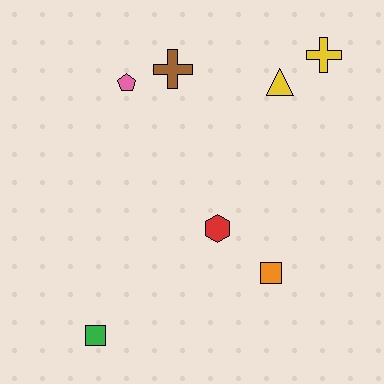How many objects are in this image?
There are 7 objects.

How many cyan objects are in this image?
There are no cyan objects.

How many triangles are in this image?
There is 1 triangle.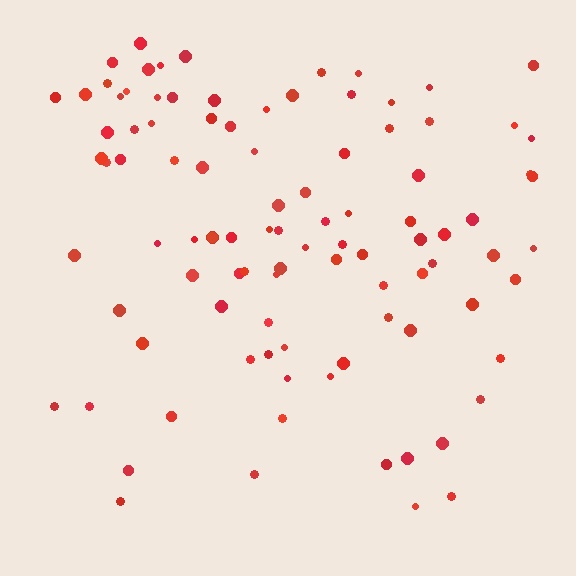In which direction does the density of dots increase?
From bottom to top, with the top side densest.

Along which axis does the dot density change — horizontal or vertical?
Vertical.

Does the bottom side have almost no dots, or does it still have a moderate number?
Still a moderate number, just noticeably fewer than the top.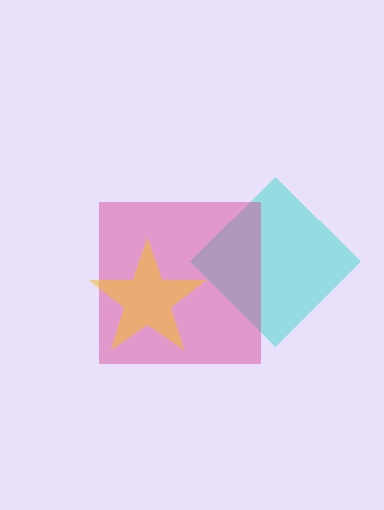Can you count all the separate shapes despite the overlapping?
Yes, there are 3 separate shapes.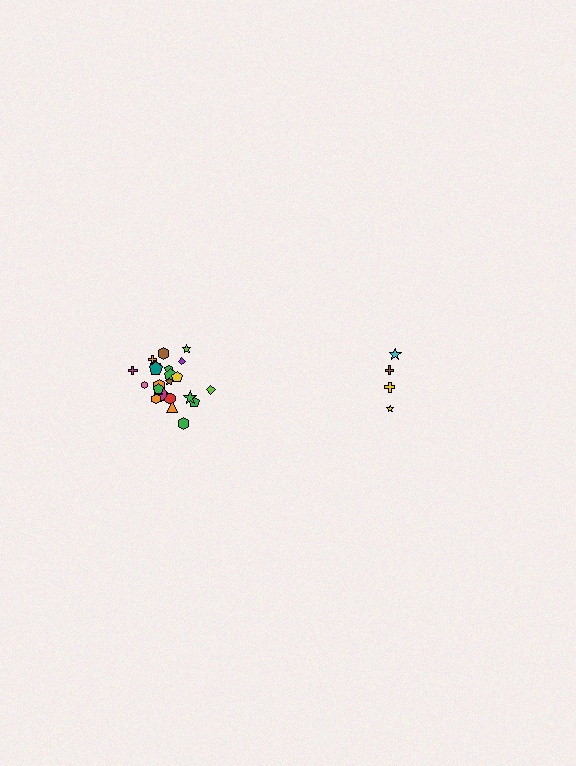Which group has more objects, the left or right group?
The left group.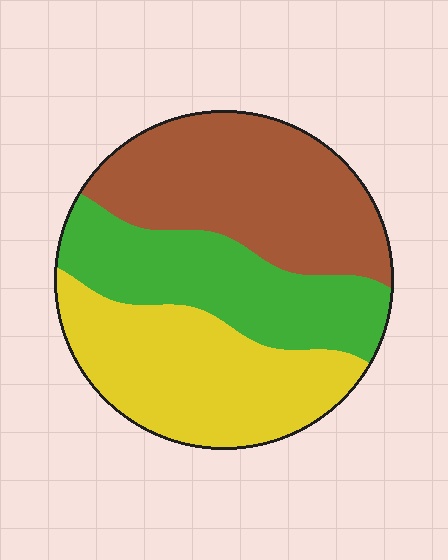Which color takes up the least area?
Green, at roughly 30%.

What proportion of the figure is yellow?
Yellow covers around 35% of the figure.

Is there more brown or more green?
Brown.